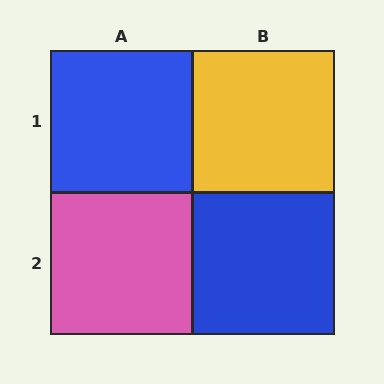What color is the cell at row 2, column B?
Blue.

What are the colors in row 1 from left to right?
Blue, yellow.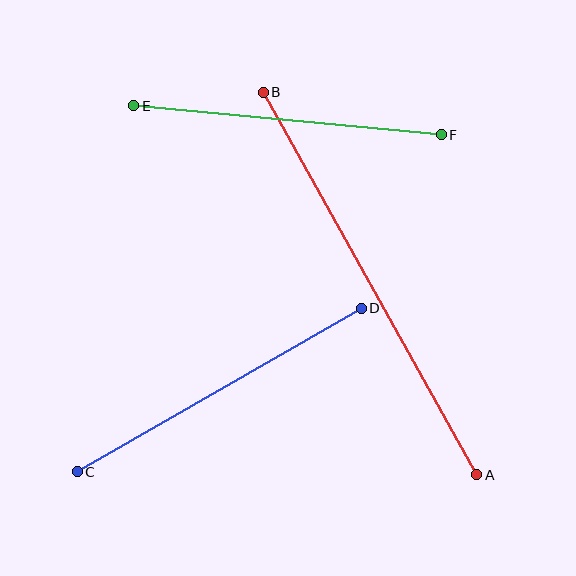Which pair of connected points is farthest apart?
Points A and B are farthest apart.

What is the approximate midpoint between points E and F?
The midpoint is at approximately (288, 120) pixels.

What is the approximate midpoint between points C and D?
The midpoint is at approximately (219, 390) pixels.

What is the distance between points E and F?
The distance is approximately 309 pixels.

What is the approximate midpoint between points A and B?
The midpoint is at approximately (370, 284) pixels.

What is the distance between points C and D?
The distance is approximately 328 pixels.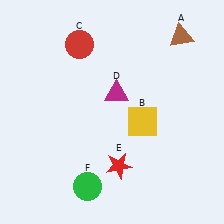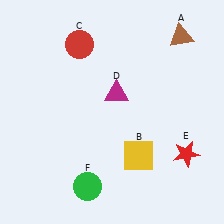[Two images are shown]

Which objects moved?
The objects that moved are: the yellow square (B), the red star (E).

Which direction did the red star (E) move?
The red star (E) moved right.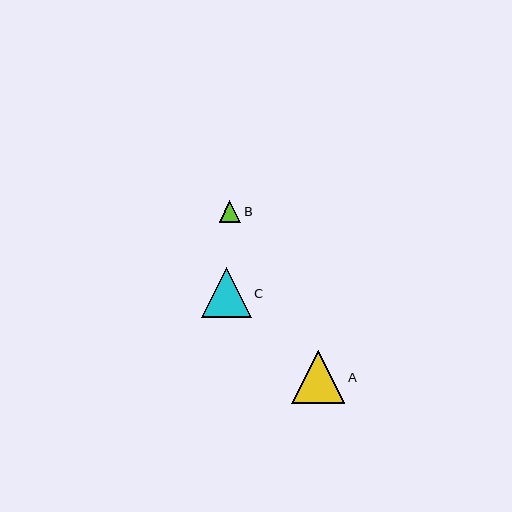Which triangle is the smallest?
Triangle B is the smallest with a size of approximately 22 pixels.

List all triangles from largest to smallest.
From largest to smallest: A, C, B.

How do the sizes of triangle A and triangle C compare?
Triangle A and triangle C are approximately the same size.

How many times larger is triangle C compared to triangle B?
Triangle C is approximately 2.3 times the size of triangle B.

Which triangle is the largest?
Triangle A is the largest with a size of approximately 53 pixels.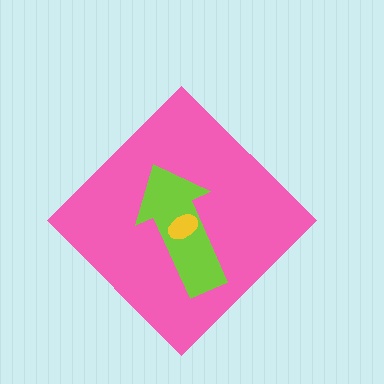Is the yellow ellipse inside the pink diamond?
Yes.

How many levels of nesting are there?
3.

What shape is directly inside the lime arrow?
The yellow ellipse.